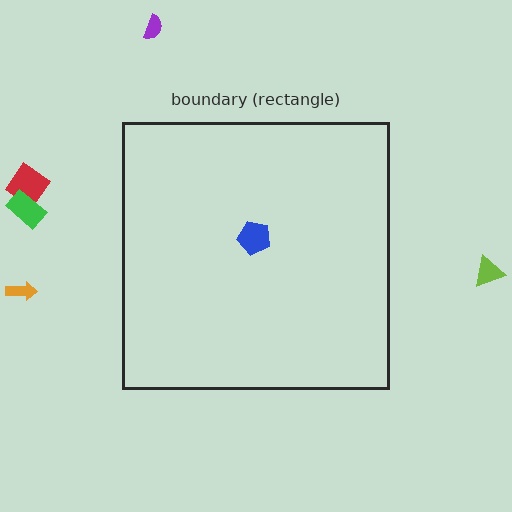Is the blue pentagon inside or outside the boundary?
Inside.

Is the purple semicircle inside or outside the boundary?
Outside.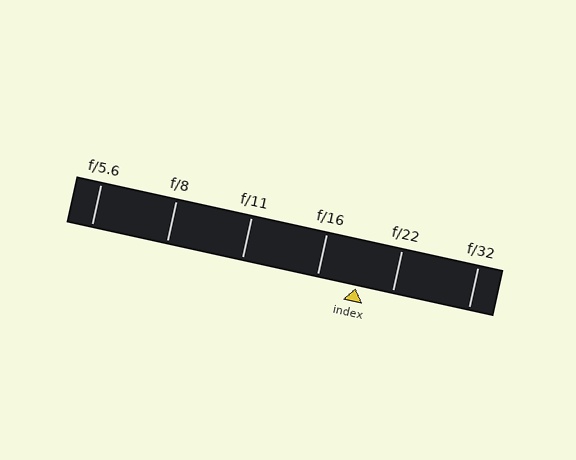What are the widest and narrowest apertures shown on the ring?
The widest aperture shown is f/5.6 and the narrowest is f/32.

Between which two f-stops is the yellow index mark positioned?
The index mark is between f/16 and f/22.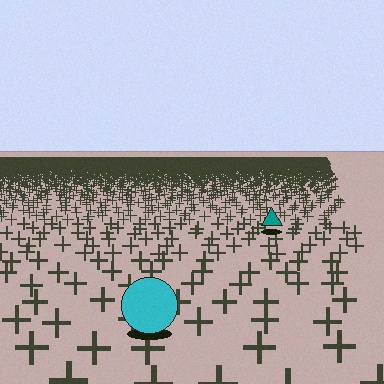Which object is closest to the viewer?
The cyan circle is closest. The texture marks near it are larger and more spread out.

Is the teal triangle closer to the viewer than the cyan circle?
No. The cyan circle is closer — you can tell from the texture gradient: the ground texture is coarser near it.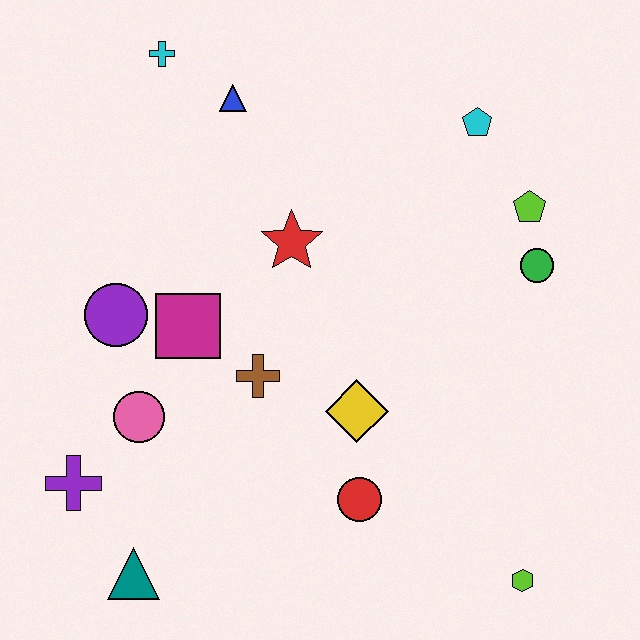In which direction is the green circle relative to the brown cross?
The green circle is to the right of the brown cross.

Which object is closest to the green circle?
The lime pentagon is closest to the green circle.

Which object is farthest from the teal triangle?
The cyan pentagon is farthest from the teal triangle.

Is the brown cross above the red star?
No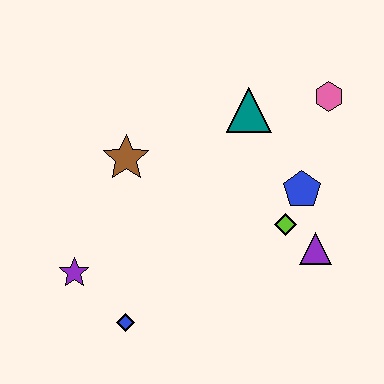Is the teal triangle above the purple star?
Yes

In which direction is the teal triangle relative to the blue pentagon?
The teal triangle is above the blue pentagon.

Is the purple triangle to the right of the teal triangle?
Yes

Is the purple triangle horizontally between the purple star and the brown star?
No